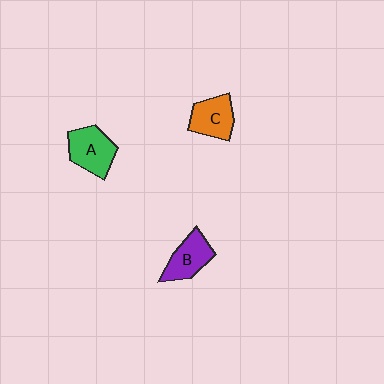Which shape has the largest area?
Shape A (green).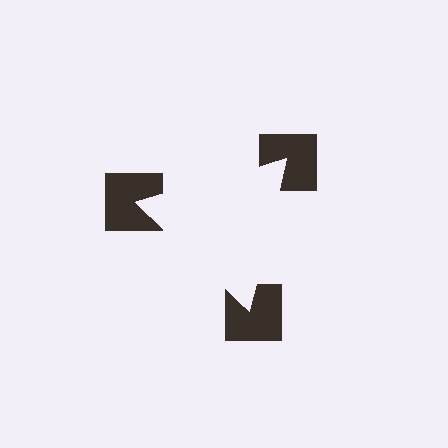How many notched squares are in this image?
There are 3 — one at each vertex of the illusory triangle.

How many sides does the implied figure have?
3 sides.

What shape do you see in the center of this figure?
An illusory triangle — its edges are inferred from the aligned wedge cuts in the notched squares, not physically drawn.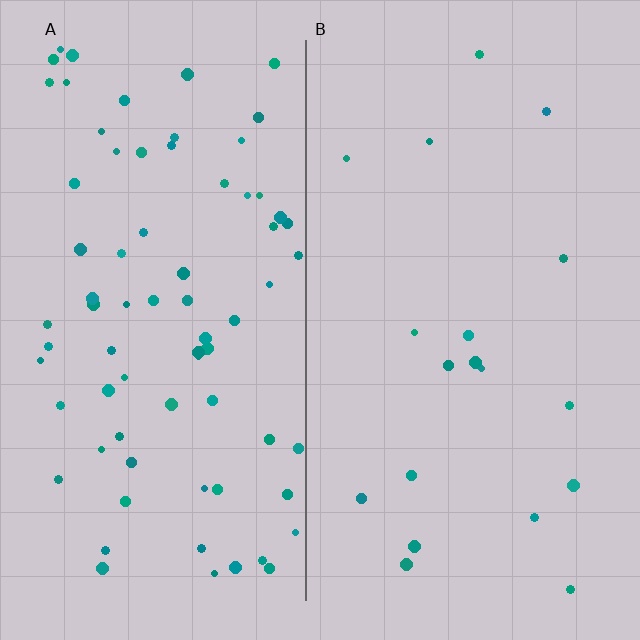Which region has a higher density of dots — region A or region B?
A (the left).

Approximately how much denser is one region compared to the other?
Approximately 4.0× — region A over region B.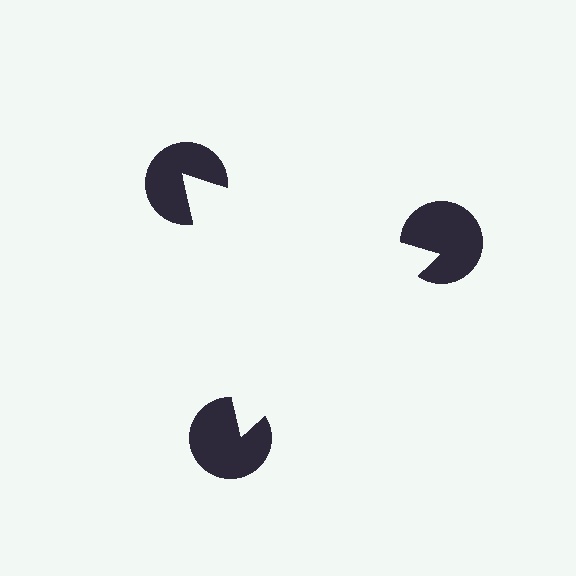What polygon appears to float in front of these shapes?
An illusory triangle — its edges are inferred from the aligned wedge cuts in the pac-man discs, not physically drawn.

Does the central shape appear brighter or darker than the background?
It typically appears slightly brighter than the background, even though no actual brightness change is drawn.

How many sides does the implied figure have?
3 sides.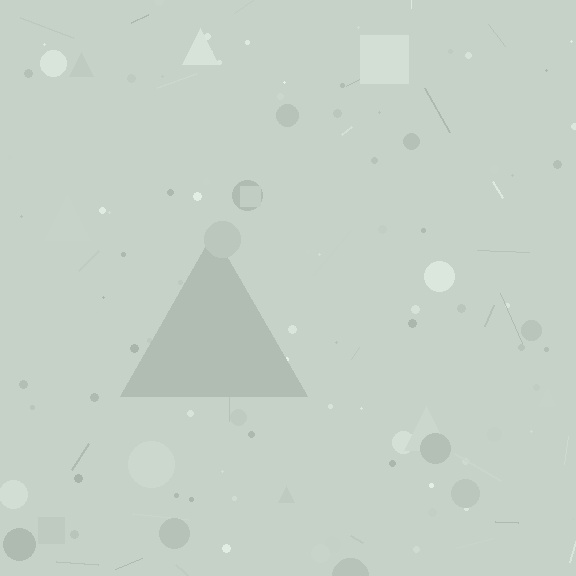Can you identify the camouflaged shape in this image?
The camouflaged shape is a triangle.